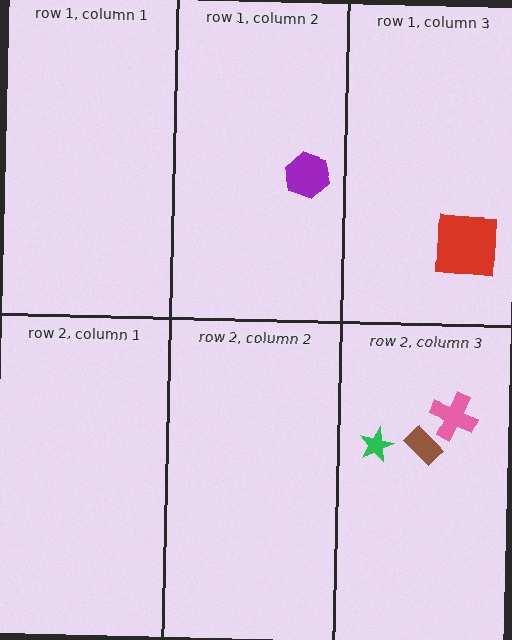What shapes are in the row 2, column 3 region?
The pink cross, the green star, the brown rectangle.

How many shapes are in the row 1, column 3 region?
1.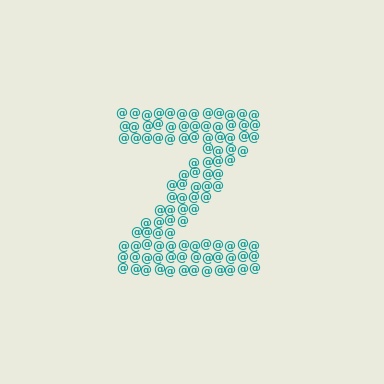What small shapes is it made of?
It is made of small at signs.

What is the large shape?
The large shape is the letter Z.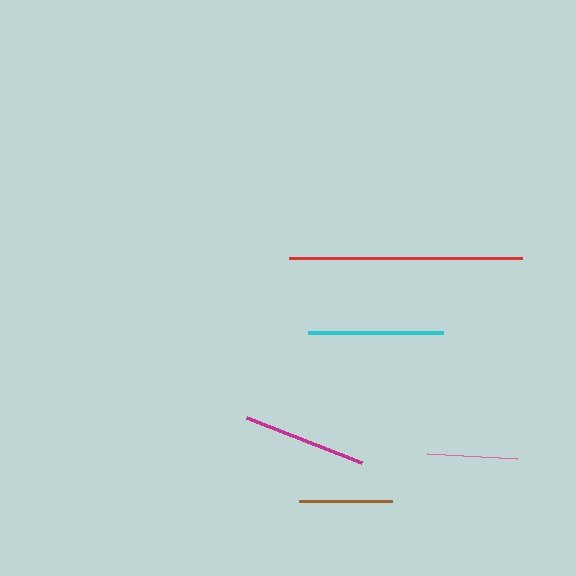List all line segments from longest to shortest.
From longest to shortest: red, cyan, magenta, brown, pink.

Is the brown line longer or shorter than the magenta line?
The magenta line is longer than the brown line.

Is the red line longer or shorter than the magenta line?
The red line is longer than the magenta line.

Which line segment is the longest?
The red line is the longest at approximately 233 pixels.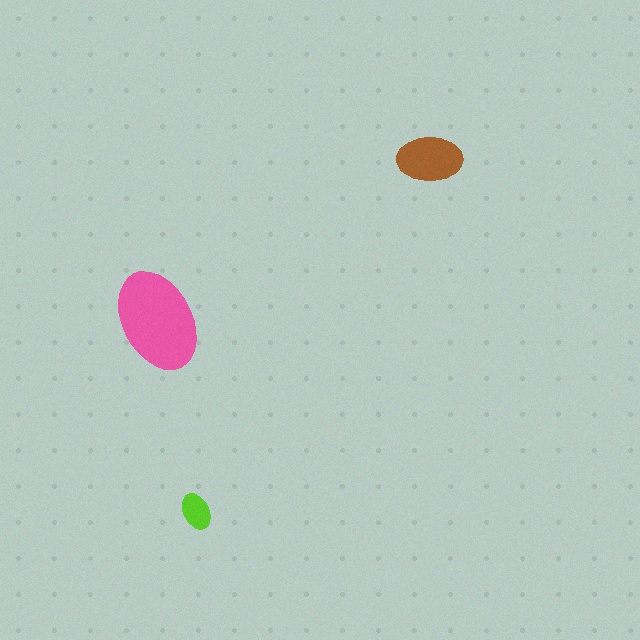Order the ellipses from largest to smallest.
the pink one, the brown one, the lime one.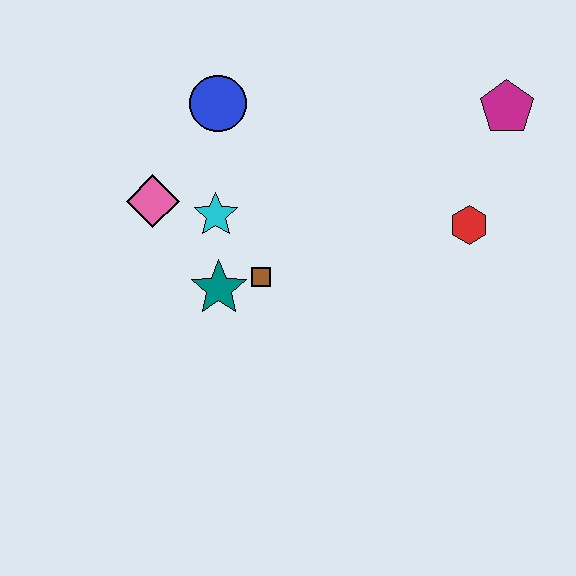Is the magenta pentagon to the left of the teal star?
No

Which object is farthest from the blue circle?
The magenta pentagon is farthest from the blue circle.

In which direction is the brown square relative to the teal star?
The brown square is to the right of the teal star.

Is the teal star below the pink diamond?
Yes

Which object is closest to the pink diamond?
The cyan star is closest to the pink diamond.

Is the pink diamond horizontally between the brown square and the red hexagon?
No